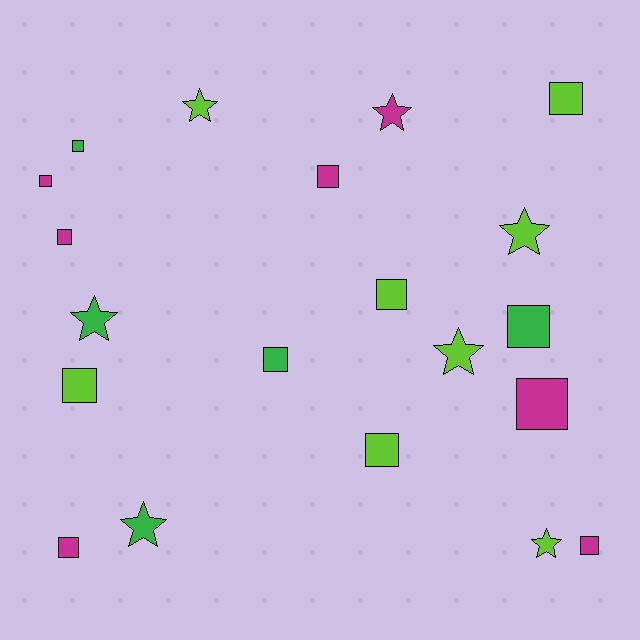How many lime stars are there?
There are 4 lime stars.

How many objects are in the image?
There are 20 objects.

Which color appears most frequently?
Lime, with 8 objects.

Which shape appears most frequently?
Square, with 13 objects.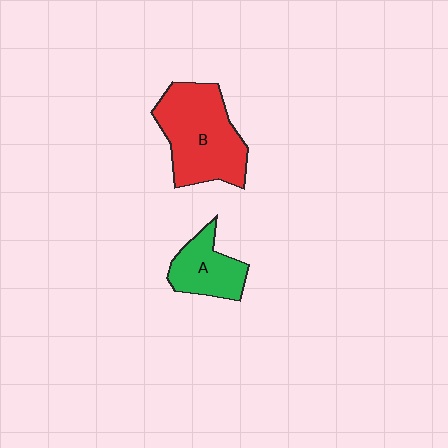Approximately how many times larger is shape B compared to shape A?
Approximately 1.9 times.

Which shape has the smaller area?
Shape A (green).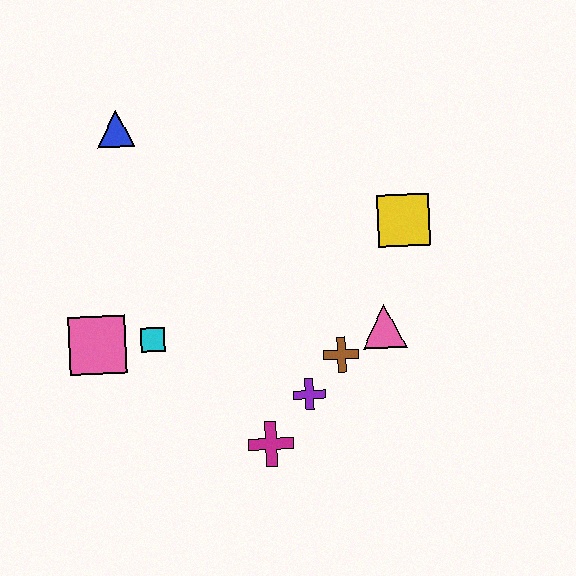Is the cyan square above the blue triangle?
No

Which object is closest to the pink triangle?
The brown cross is closest to the pink triangle.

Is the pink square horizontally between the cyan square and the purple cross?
No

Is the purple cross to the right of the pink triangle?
No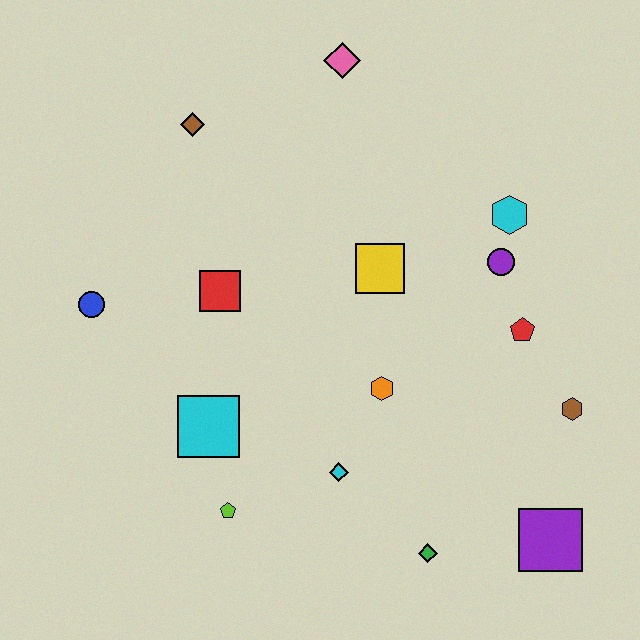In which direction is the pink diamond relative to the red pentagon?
The pink diamond is above the red pentagon.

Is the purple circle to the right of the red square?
Yes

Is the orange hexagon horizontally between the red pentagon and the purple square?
No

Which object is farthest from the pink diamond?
The purple square is farthest from the pink diamond.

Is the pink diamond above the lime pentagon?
Yes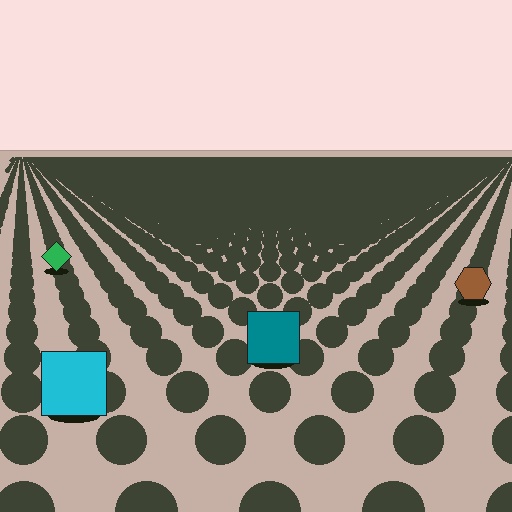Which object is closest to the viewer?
The cyan square is closest. The texture marks near it are larger and more spread out.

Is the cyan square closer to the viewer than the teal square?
Yes. The cyan square is closer — you can tell from the texture gradient: the ground texture is coarser near it.